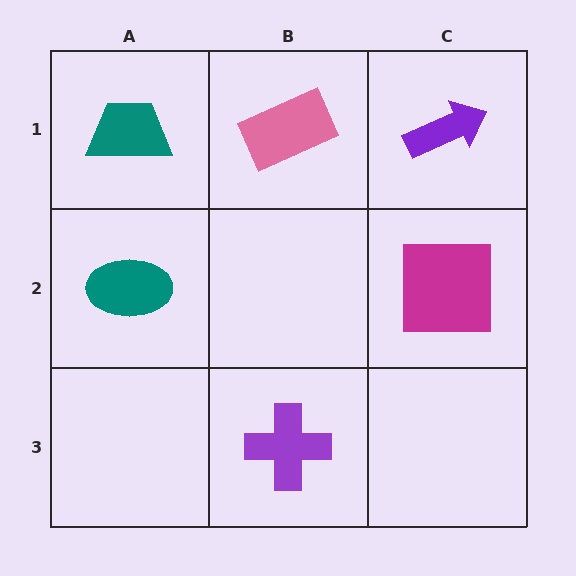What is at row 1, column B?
A pink rectangle.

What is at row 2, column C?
A magenta square.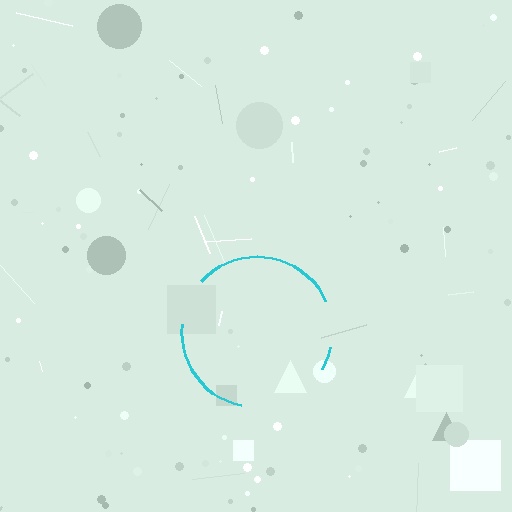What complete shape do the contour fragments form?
The contour fragments form a circle.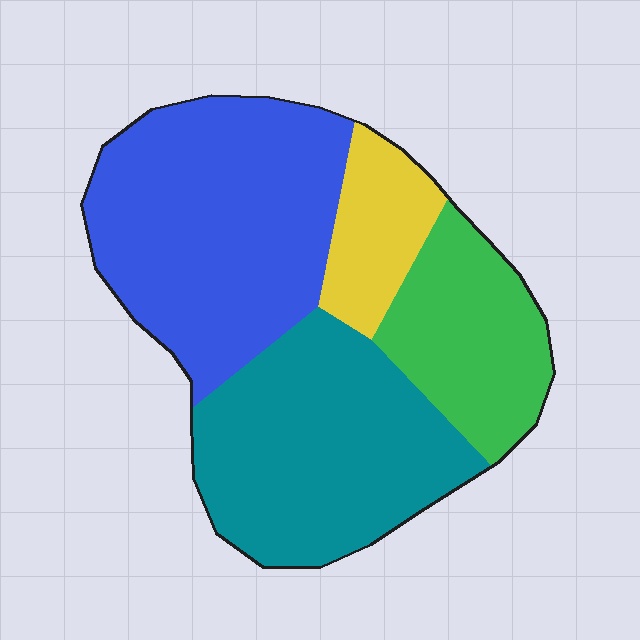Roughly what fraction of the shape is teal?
Teal covers around 35% of the shape.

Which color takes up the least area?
Yellow, at roughly 10%.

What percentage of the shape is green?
Green covers around 20% of the shape.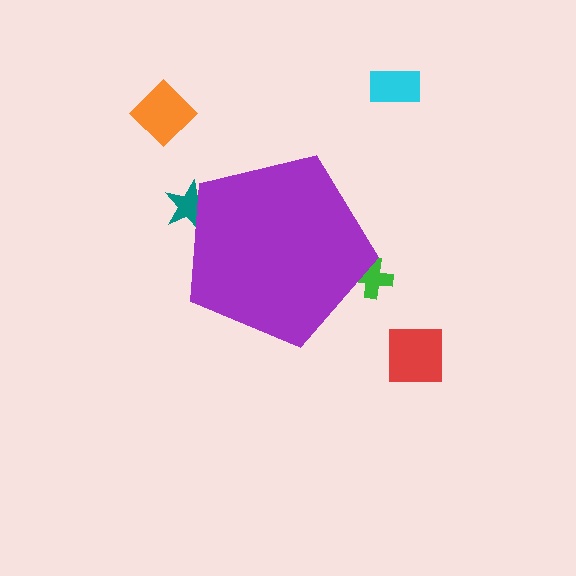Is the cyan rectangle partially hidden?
No, the cyan rectangle is fully visible.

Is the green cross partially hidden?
Yes, the green cross is partially hidden behind the purple pentagon.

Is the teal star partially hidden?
Yes, the teal star is partially hidden behind the purple pentagon.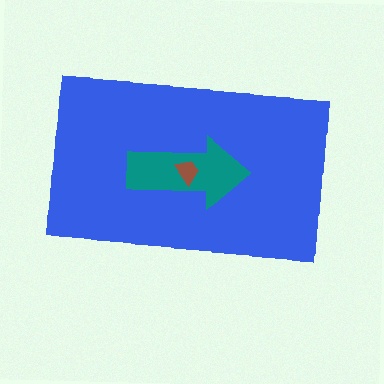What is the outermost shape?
The blue rectangle.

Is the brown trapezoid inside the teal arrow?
Yes.